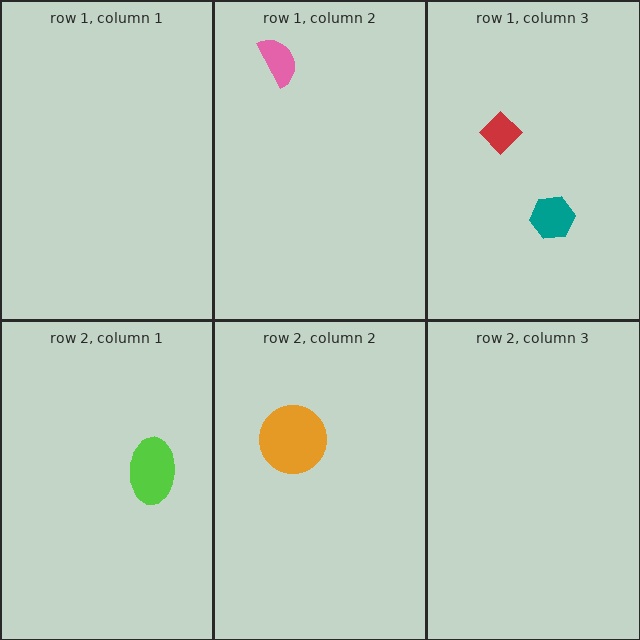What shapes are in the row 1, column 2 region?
The pink semicircle.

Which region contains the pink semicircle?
The row 1, column 2 region.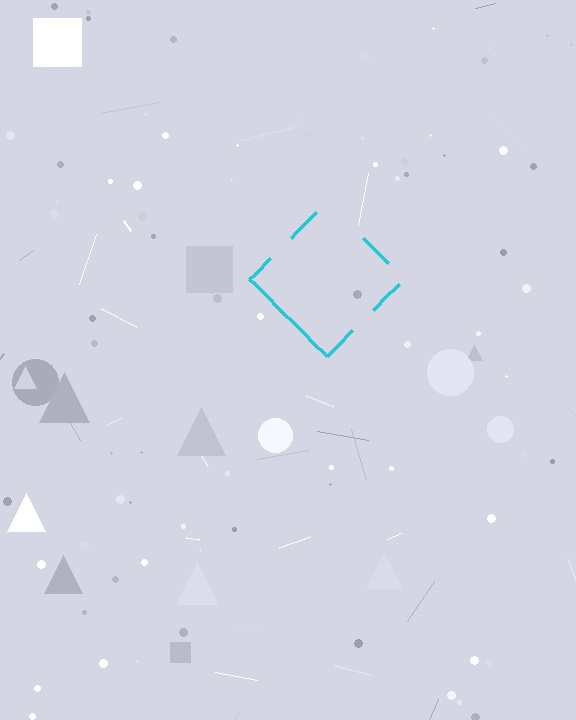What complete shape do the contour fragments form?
The contour fragments form a diamond.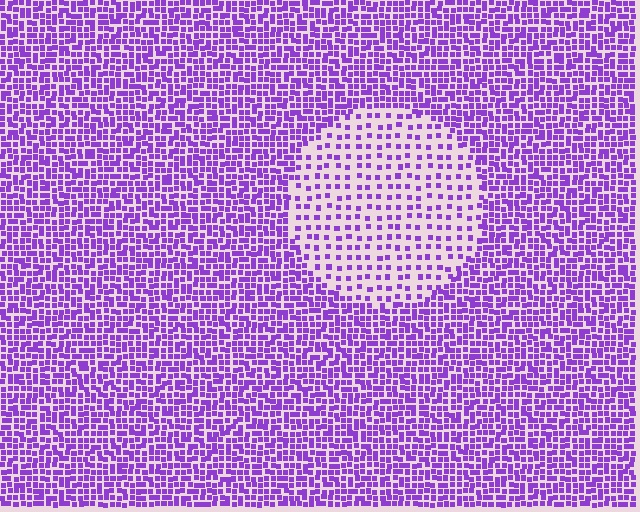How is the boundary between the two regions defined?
The boundary is defined by a change in element density (approximately 2.5x ratio). All elements are the same color, size, and shape.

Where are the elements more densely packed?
The elements are more densely packed outside the circle boundary.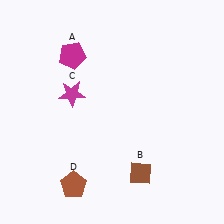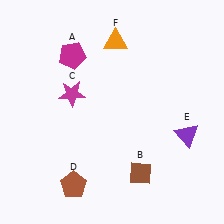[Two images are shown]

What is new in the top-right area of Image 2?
An orange triangle (F) was added in the top-right area of Image 2.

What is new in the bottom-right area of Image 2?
A purple triangle (E) was added in the bottom-right area of Image 2.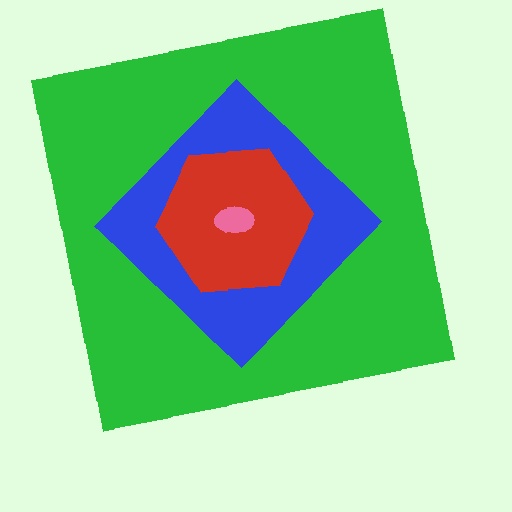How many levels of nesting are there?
4.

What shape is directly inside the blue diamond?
The red hexagon.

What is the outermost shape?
The green square.